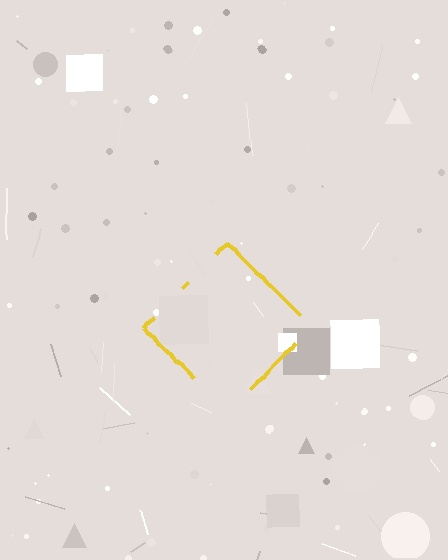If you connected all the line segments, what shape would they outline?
They would outline a diamond.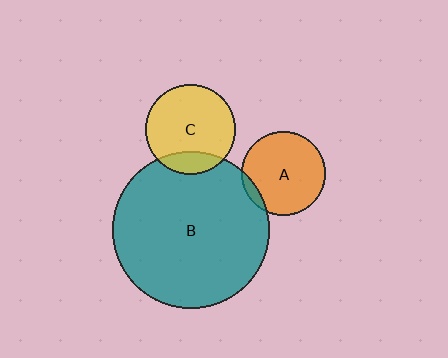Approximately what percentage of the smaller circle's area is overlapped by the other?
Approximately 5%.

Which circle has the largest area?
Circle B (teal).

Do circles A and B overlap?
Yes.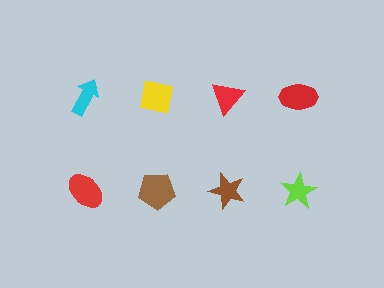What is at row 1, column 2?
A yellow square.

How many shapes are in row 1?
4 shapes.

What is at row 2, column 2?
A brown pentagon.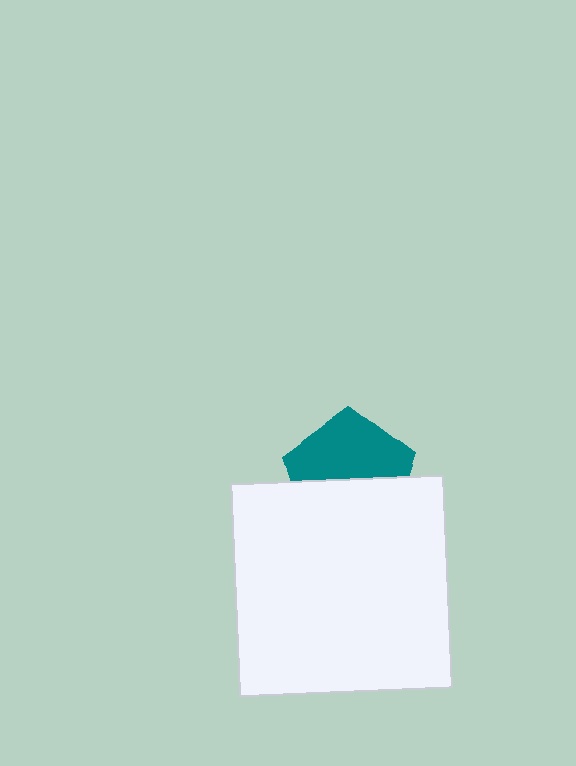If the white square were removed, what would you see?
You would see the complete teal pentagon.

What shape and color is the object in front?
The object in front is a white square.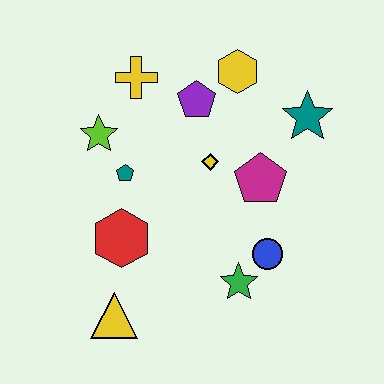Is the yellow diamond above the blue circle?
Yes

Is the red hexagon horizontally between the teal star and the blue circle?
No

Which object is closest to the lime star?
The teal pentagon is closest to the lime star.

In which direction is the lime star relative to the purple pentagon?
The lime star is to the left of the purple pentagon.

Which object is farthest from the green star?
The yellow cross is farthest from the green star.